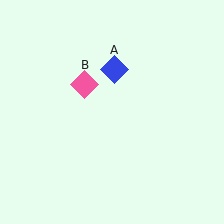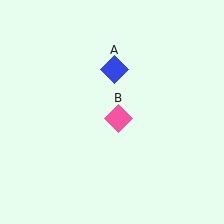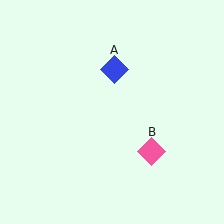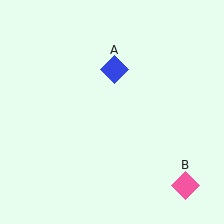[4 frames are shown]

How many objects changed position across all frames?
1 object changed position: pink diamond (object B).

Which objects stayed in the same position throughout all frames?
Blue diamond (object A) remained stationary.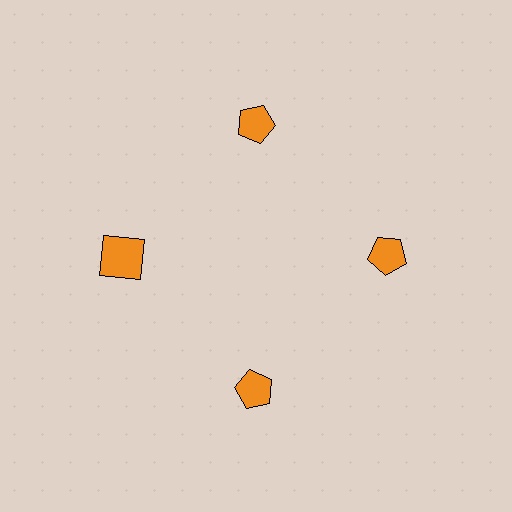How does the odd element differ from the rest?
It has a different shape: square instead of pentagon.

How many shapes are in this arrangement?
There are 4 shapes arranged in a ring pattern.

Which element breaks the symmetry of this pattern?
The orange square at roughly the 9 o'clock position breaks the symmetry. All other shapes are orange pentagons.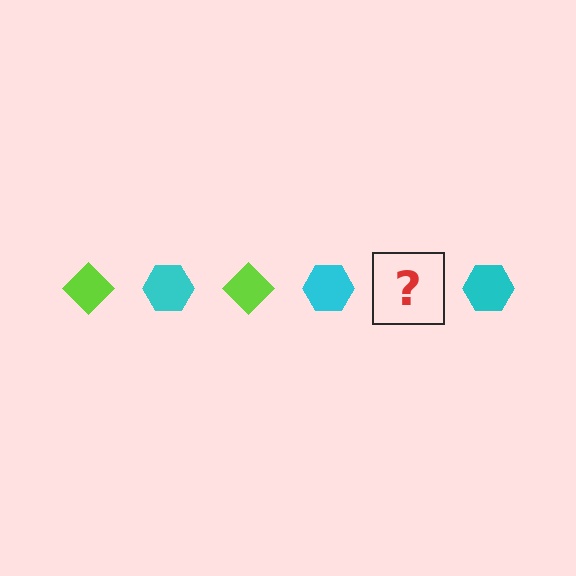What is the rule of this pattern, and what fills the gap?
The rule is that the pattern alternates between lime diamond and cyan hexagon. The gap should be filled with a lime diamond.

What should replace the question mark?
The question mark should be replaced with a lime diamond.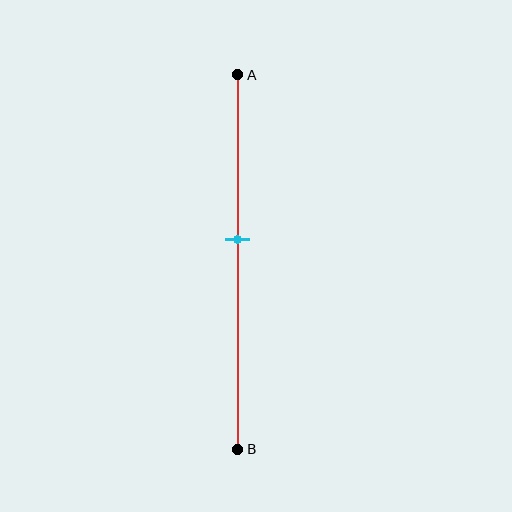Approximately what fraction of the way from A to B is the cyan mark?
The cyan mark is approximately 45% of the way from A to B.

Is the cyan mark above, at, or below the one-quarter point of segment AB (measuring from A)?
The cyan mark is below the one-quarter point of segment AB.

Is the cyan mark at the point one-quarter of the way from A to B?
No, the mark is at about 45% from A, not at the 25% one-quarter point.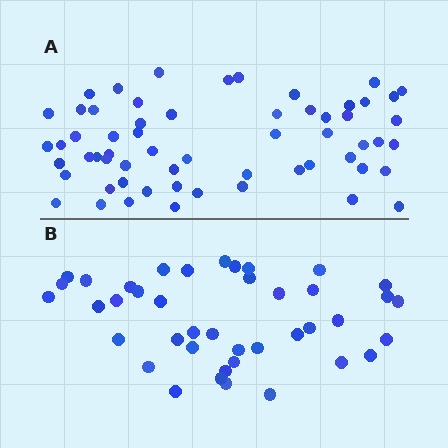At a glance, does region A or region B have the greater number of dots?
Region A (the top region) has more dots.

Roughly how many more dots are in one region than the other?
Region A has approximately 20 more dots than region B.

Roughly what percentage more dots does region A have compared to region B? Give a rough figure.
About 45% more.